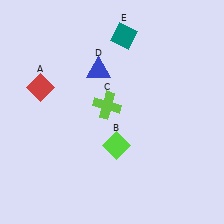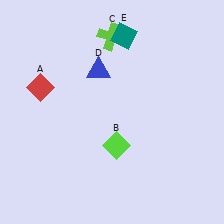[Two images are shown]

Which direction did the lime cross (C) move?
The lime cross (C) moved up.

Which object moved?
The lime cross (C) moved up.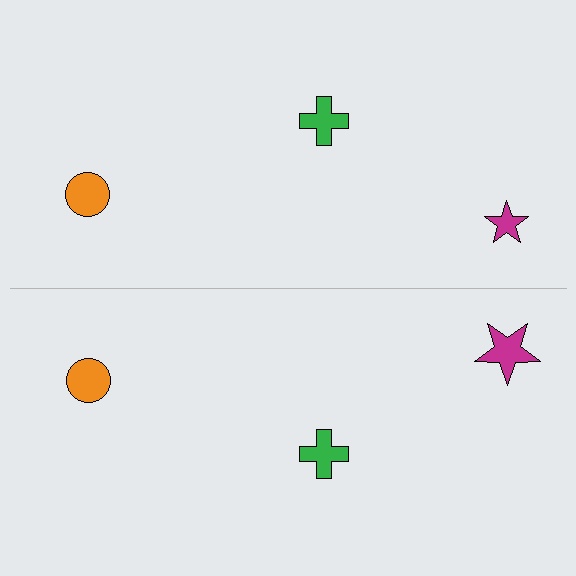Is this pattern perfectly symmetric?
No, the pattern is not perfectly symmetric. The magenta star on the bottom side has a different size than its mirror counterpart.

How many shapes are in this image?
There are 6 shapes in this image.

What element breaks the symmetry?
The magenta star on the bottom side has a different size than its mirror counterpart.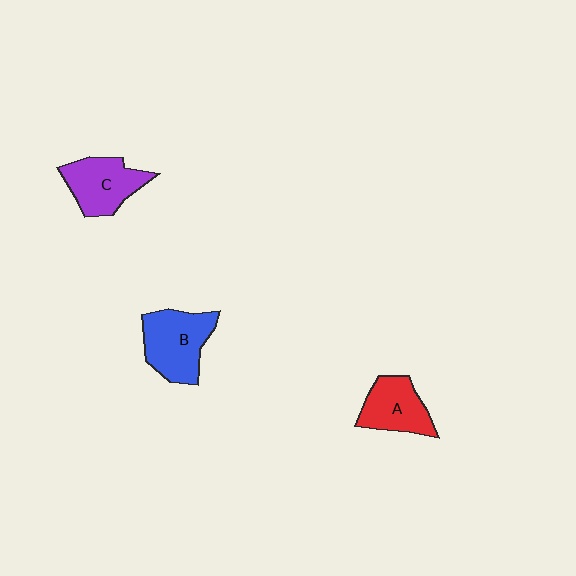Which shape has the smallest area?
Shape A (red).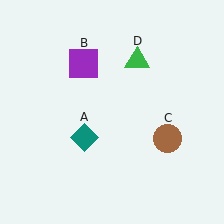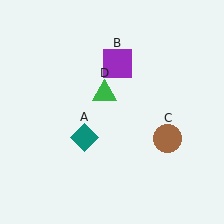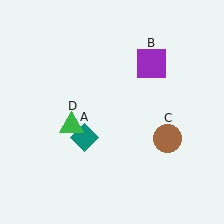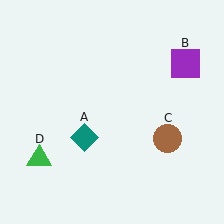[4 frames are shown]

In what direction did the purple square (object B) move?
The purple square (object B) moved right.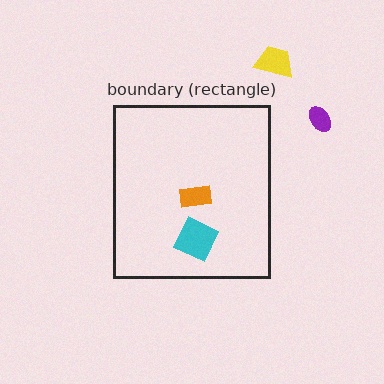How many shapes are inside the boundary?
2 inside, 2 outside.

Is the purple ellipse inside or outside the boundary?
Outside.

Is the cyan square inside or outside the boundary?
Inside.